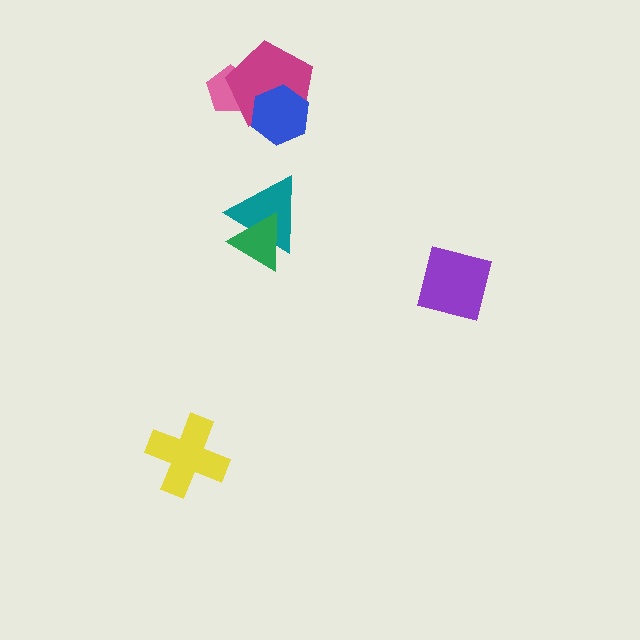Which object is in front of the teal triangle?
The green triangle is in front of the teal triangle.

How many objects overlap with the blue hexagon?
1 object overlaps with the blue hexagon.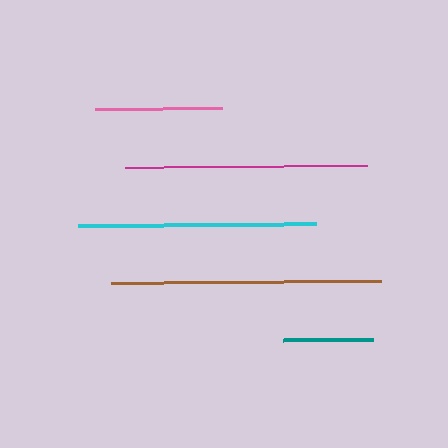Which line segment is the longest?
The brown line is the longest at approximately 270 pixels.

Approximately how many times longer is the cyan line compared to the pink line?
The cyan line is approximately 1.9 times the length of the pink line.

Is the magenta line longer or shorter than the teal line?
The magenta line is longer than the teal line.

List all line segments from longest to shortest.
From longest to shortest: brown, magenta, cyan, pink, teal.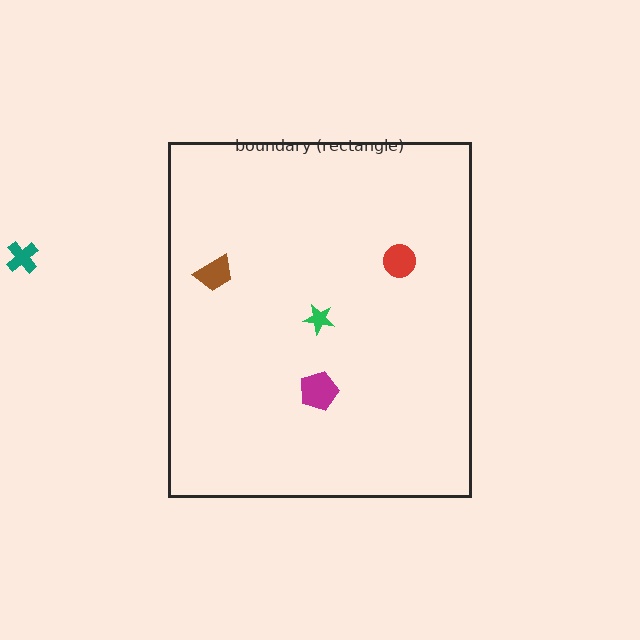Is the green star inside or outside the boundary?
Inside.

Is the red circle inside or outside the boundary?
Inside.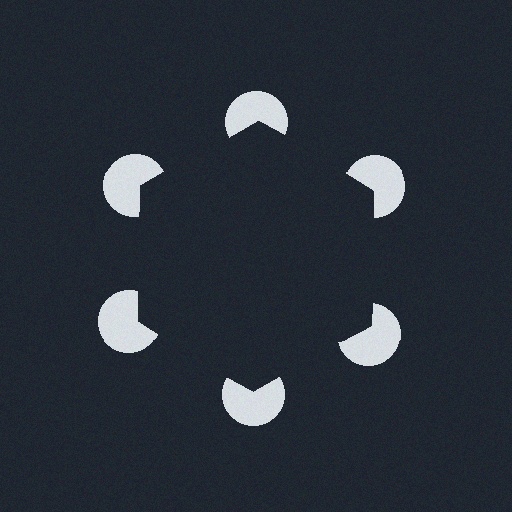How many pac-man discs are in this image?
There are 6 — one at each vertex of the illusory hexagon.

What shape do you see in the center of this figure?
An illusory hexagon — its edges are inferred from the aligned wedge cuts in the pac-man discs, not physically drawn.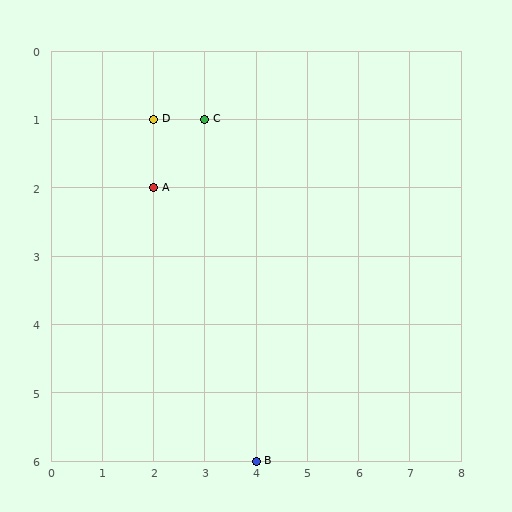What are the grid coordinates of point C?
Point C is at grid coordinates (3, 1).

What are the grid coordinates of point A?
Point A is at grid coordinates (2, 2).